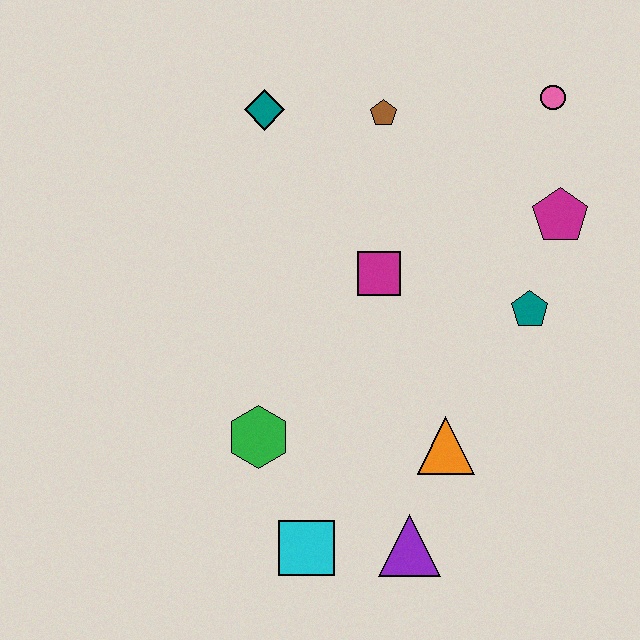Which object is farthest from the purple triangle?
The pink circle is farthest from the purple triangle.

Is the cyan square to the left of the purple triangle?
Yes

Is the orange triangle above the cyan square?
Yes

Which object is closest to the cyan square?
The purple triangle is closest to the cyan square.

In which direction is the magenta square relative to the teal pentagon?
The magenta square is to the left of the teal pentagon.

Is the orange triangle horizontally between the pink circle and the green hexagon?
Yes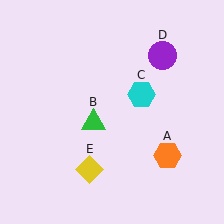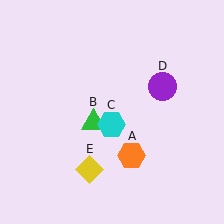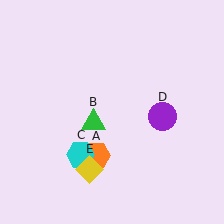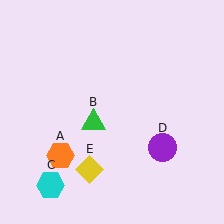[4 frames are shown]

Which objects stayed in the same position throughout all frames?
Green triangle (object B) and yellow diamond (object E) remained stationary.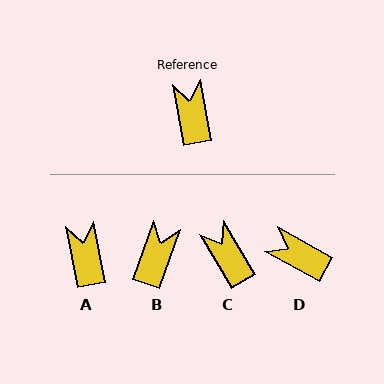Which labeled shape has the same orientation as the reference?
A.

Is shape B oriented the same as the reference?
No, it is off by about 30 degrees.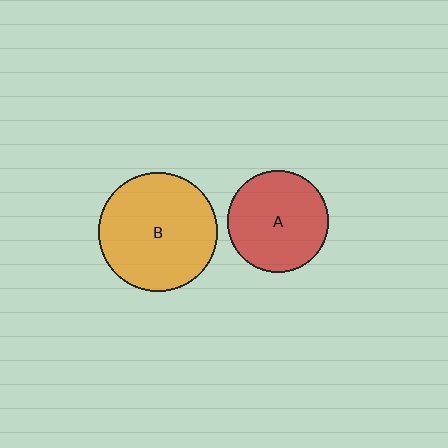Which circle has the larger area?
Circle B (orange).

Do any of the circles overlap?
No, none of the circles overlap.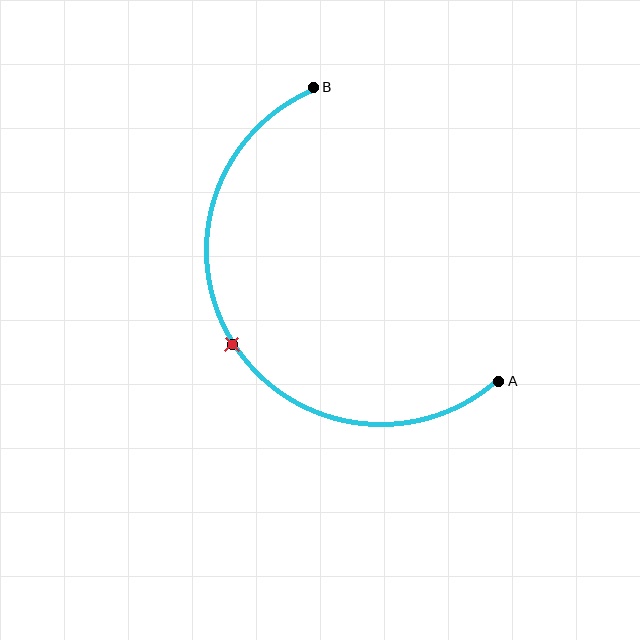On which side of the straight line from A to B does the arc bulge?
The arc bulges to the left of the straight line connecting A and B.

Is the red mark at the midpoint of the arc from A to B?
Yes. The red mark lies on the arc at equal arc-length from both A and B — it is the arc midpoint.